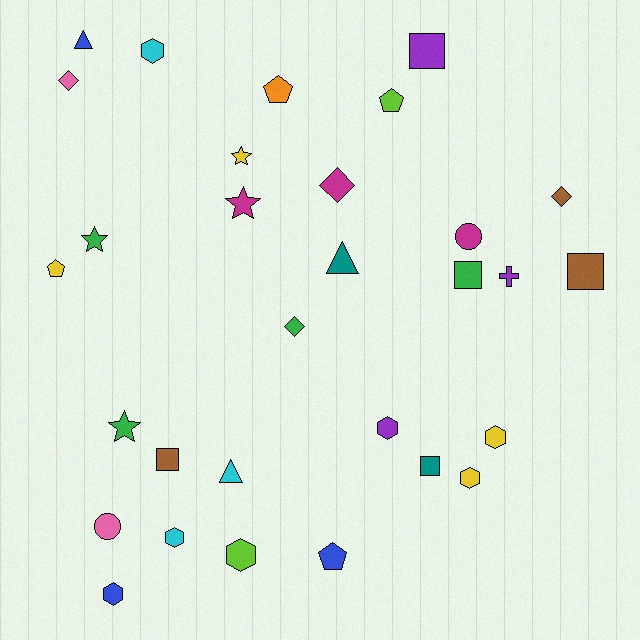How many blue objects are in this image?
There are 3 blue objects.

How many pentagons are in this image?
There are 4 pentagons.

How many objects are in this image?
There are 30 objects.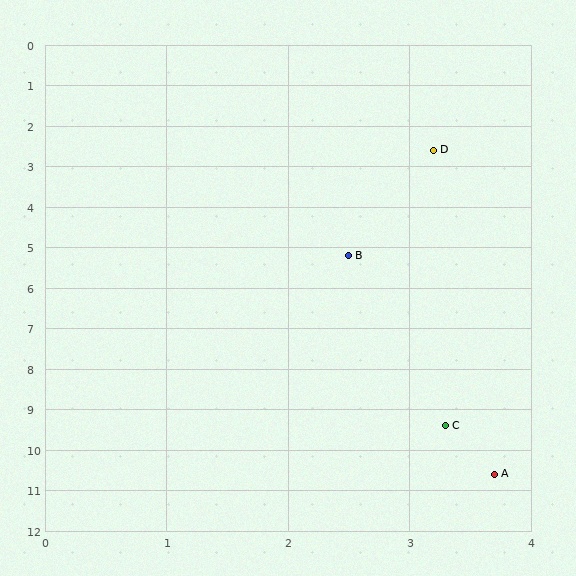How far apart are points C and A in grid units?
Points C and A are about 1.3 grid units apart.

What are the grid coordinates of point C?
Point C is at approximately (3.3, 9.4).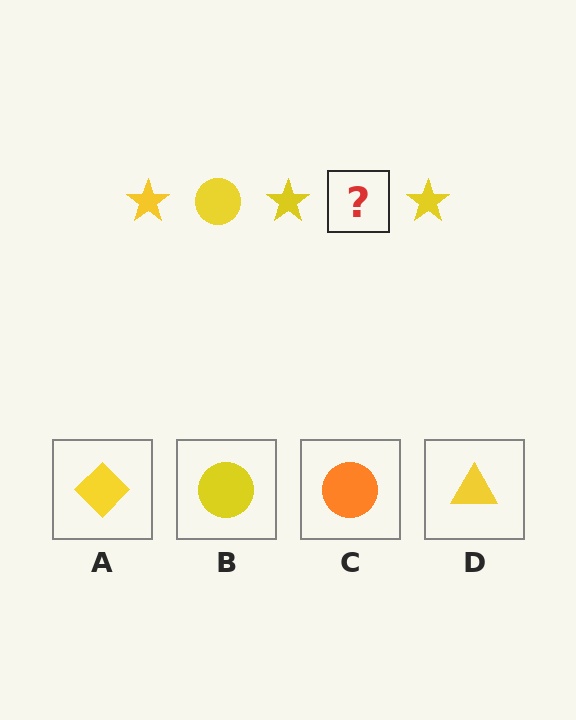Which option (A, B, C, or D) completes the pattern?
B.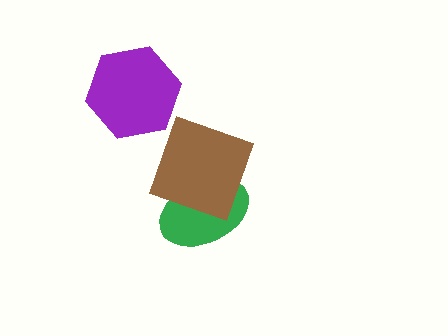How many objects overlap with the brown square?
1 object overlaps with the brown square.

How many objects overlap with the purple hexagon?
0 objects overlap with the purple hexagon.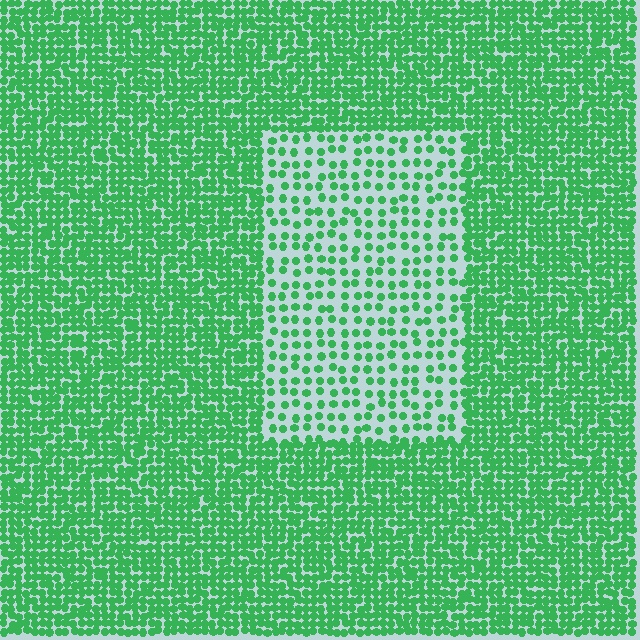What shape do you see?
I see a rectangle.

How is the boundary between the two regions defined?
The boundary is defined by a change in element density (approximately 2.4x ratio). All elements are the same color, size, and shape.